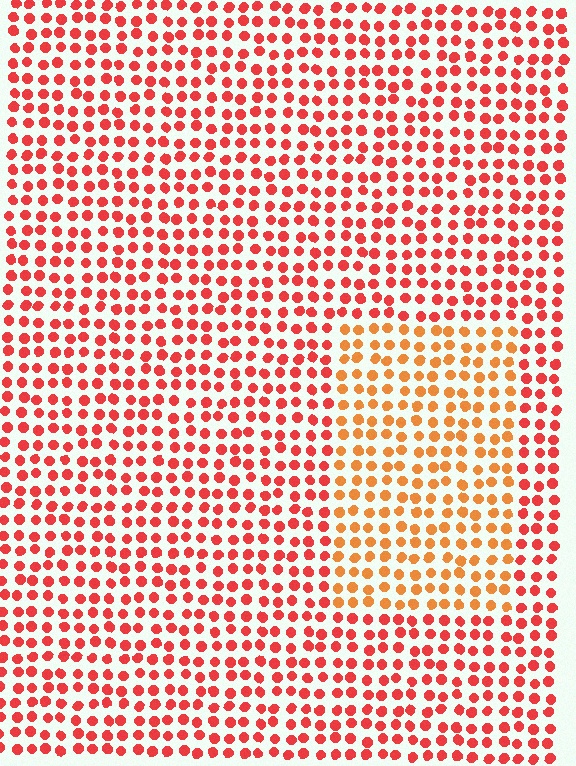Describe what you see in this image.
The image is filled with small red elements in a uniform arrangement. A rectangle-shaped region is visible where the elements are tinted to a slightly different hue, forming a subtle color boundary.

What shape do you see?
I see a rectangle.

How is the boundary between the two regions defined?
The boundary is defined purely by a slight shift in hue (about 29 degrees). Spacing, size, and orientation are identical on both sides.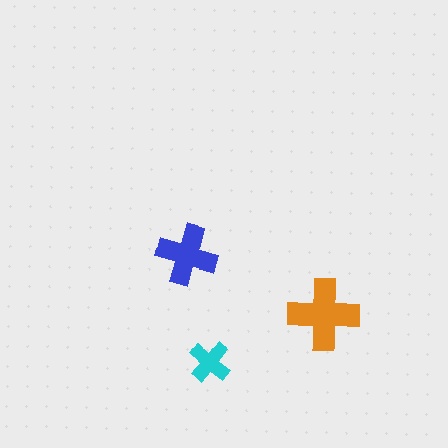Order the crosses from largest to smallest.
the orange one, the blue one, the cyan one.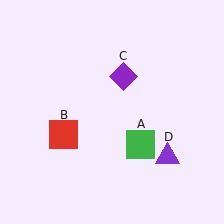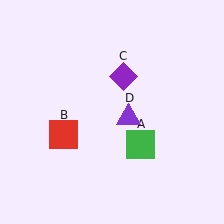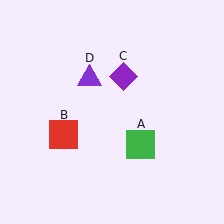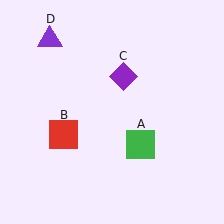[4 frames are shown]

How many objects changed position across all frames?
1 object changed position: purple triangle (object D).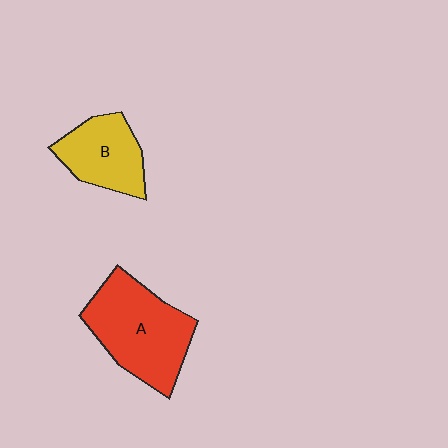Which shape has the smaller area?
Shape B (yellow).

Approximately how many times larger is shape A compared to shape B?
Approximately 1.6 times.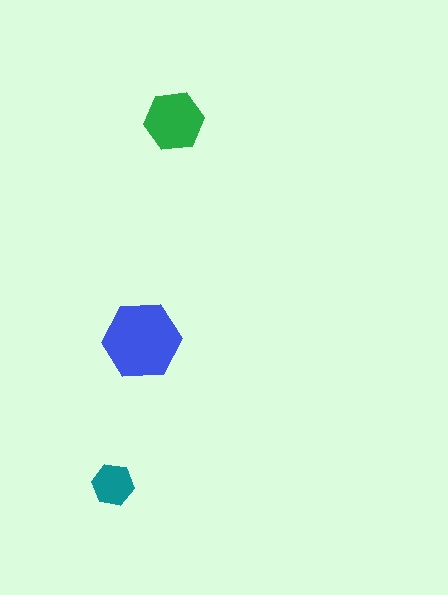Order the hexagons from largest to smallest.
the blue one, the green one, the teal one.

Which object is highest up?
The green hexagon is topmost.